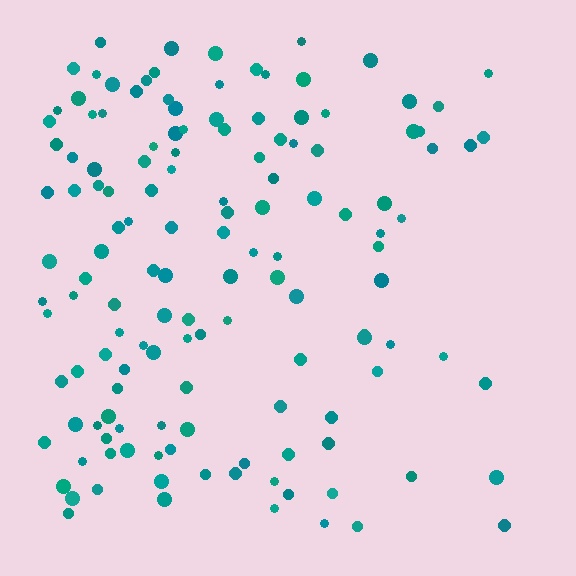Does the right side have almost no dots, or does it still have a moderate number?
Still a moderate number, just noticeably fewer than the left.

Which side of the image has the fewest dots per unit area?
The right.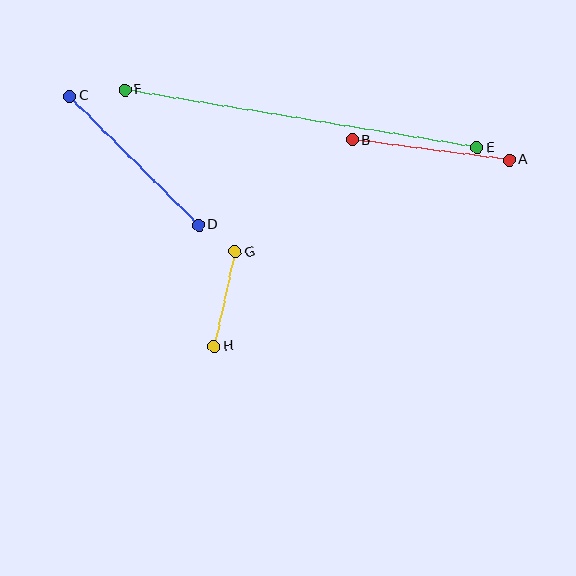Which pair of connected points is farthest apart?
Points E and F are farthest apart.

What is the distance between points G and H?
The distance is approximately 97 pixels.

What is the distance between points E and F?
The distance is approximately 357 pixels.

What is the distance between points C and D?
The distance is approximately 182 pixels.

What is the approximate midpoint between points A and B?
The midpoint is at approximately (430, 150) pixels.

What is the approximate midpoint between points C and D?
The midpoint is at approximately (134, 160) pixels.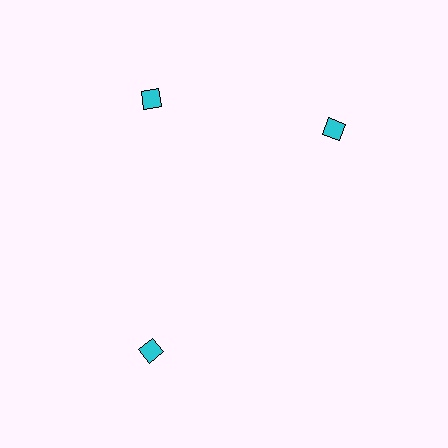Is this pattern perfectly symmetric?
No. The 3 cyan diamonds are arranged in a ring, but one element near the 3 o'clock position is rotated out of alignment along the ring, breaking the 3-fold rotational symmetry.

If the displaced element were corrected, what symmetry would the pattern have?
It would have 3-fold rotational symmetry — the pattern would map onto itself every 120 degrees.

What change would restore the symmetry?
The symmetry would be restored by rotating it back into even spacing with its neighbors so that all 3 diamonds sit at equal angles and equal distance from the center.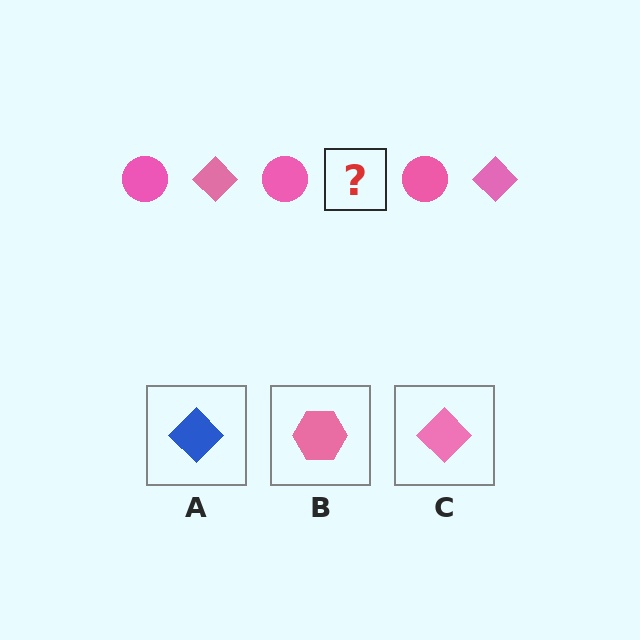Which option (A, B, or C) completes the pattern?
C.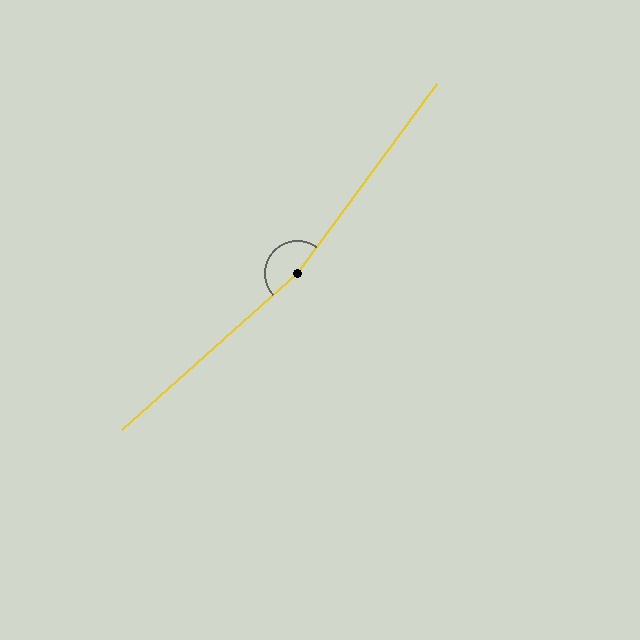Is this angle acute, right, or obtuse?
It is obtuse.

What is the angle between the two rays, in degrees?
Approximately 168 degrees.